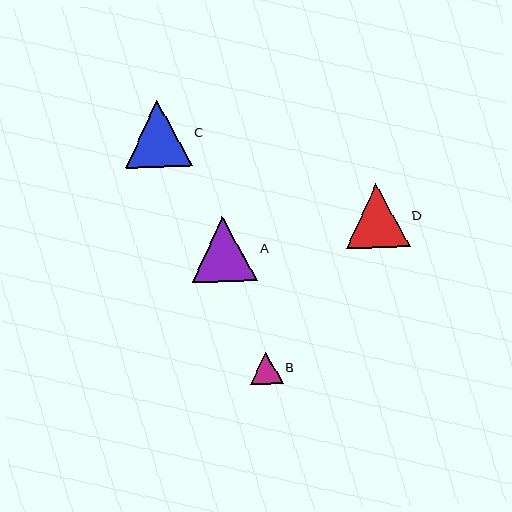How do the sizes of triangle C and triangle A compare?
Triangle C and triangle A are approximately the same size.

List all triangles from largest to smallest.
From largest to smallest: C, A, D, B.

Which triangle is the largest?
Triangle C is the largest with a size of approximately 66 pixels.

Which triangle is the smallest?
Triangle B is the smallest with a size of approximately 32 pixels.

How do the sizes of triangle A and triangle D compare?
Triangle A and triangle D are approximately the same size.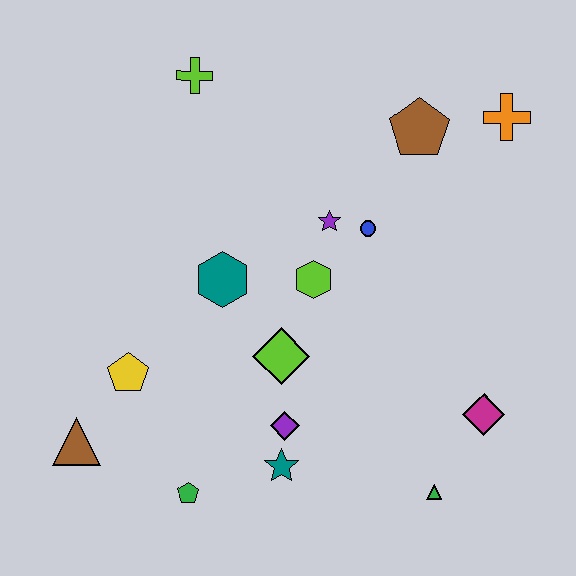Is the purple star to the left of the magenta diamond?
Yes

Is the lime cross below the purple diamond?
No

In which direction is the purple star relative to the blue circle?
The purple star is to the left of the blue circle.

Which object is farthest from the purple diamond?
The orange cross is farthest from the purple diamond.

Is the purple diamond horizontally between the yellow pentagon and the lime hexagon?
Yes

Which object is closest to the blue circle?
The purple star is closest to the blue circle.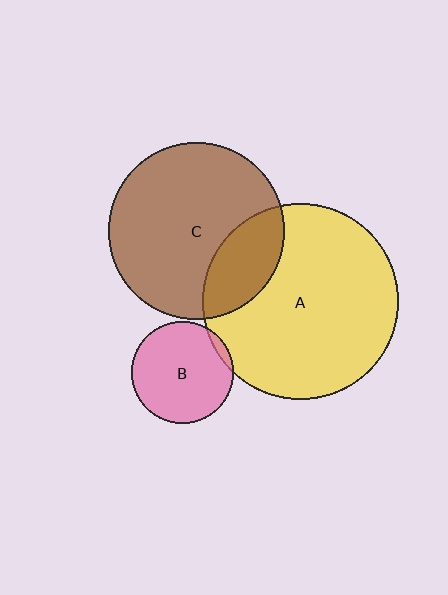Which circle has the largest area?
Circle A (yellow).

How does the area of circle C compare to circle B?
Approximately 3.0 times.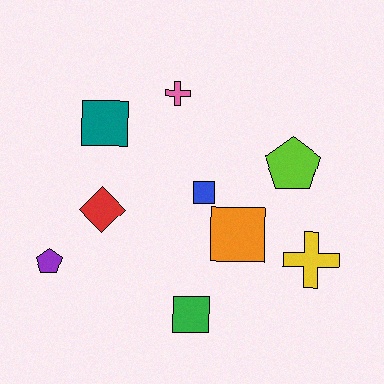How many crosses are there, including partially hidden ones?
There are 2 crosses.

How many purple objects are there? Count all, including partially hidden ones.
There is 1 purple object.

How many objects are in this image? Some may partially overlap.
There are 9 objects.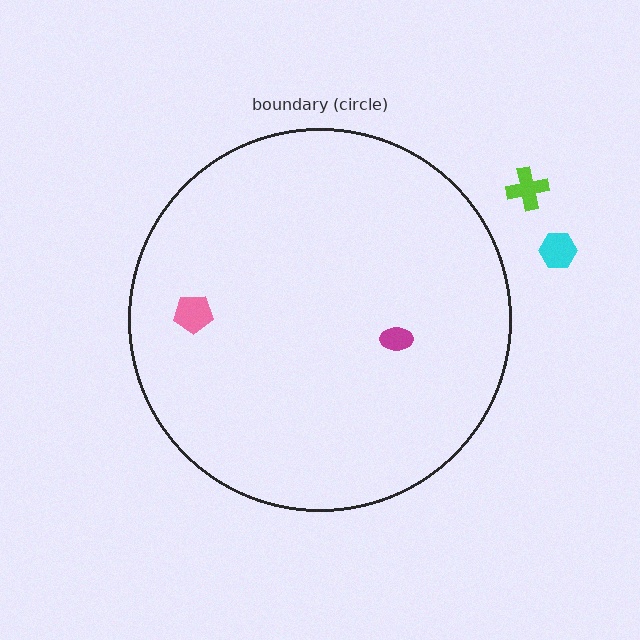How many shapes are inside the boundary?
2 inside, 2 outside.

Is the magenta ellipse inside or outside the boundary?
Inside.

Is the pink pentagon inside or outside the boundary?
Inside.